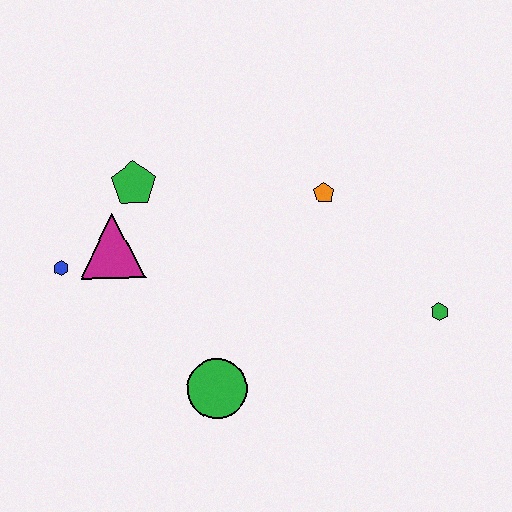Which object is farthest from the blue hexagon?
The green hexagon is farthest from the blue hexagon.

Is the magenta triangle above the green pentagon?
No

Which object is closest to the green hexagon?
The orange pentagon is closest to the green hexagon.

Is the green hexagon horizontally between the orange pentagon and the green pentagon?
No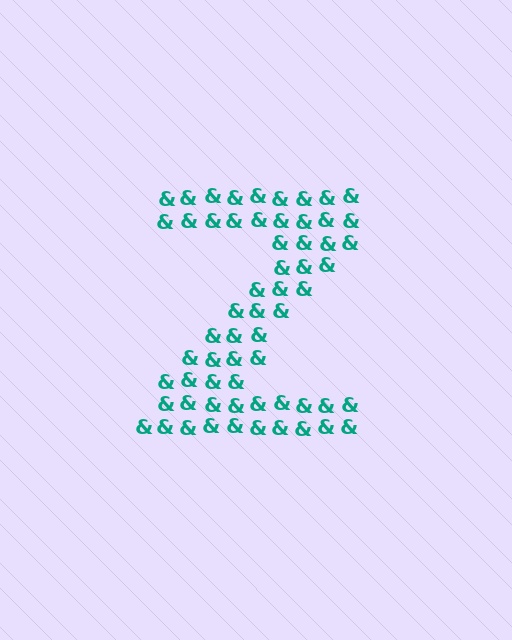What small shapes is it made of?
It is made of small ampersands.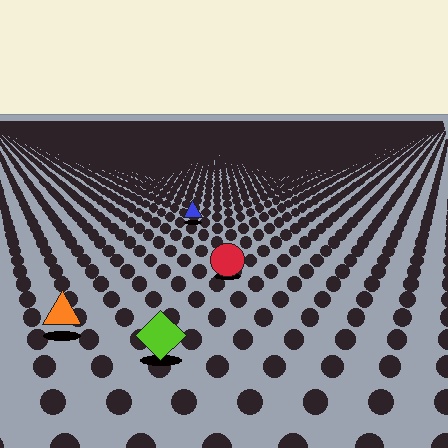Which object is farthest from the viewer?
The blue triangle is farthest from the viewer. It appears smaller and the ground texture around it is denser.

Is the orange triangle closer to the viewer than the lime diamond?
No. The lime diamond is closer — you can tell from the texture gradient: the ground texture is coarser near it.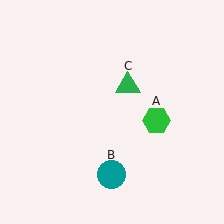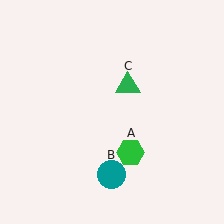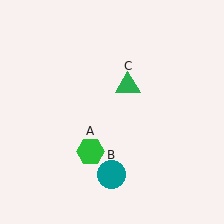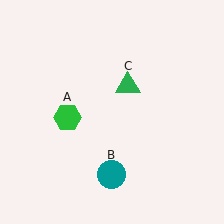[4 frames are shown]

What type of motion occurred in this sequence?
The green hexagon (object A) rotated clockwise around the center of the scene.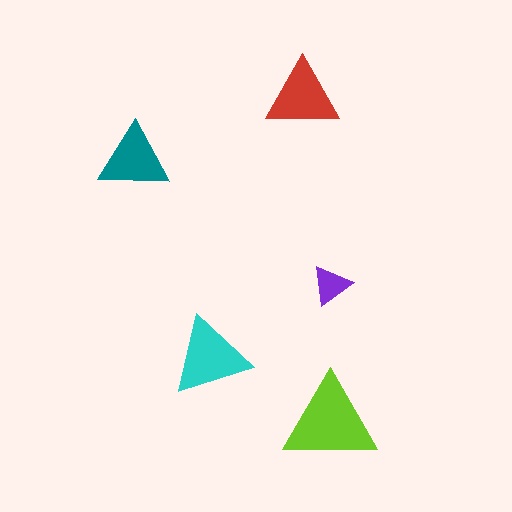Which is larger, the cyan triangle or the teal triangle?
The cyan one.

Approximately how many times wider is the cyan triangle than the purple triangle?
About 2 times wider.